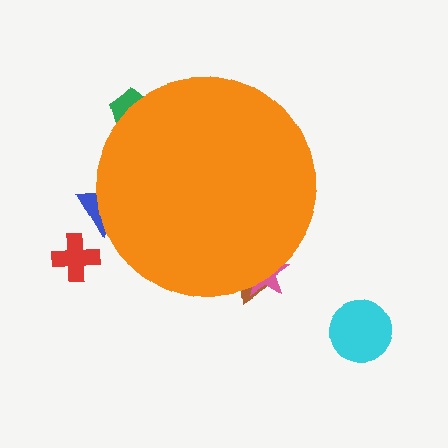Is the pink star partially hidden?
Yes, the pink star is partially hidden behind the orange circle.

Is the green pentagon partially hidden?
Yes, the green pentagon is partially hidden behind the orange circle.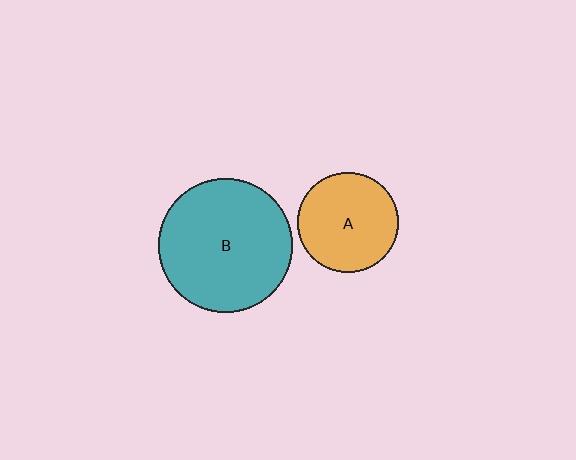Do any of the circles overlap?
No, none of the circles overlap.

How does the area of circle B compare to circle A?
Approximately 1.8 times.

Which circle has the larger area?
Circle B (teal).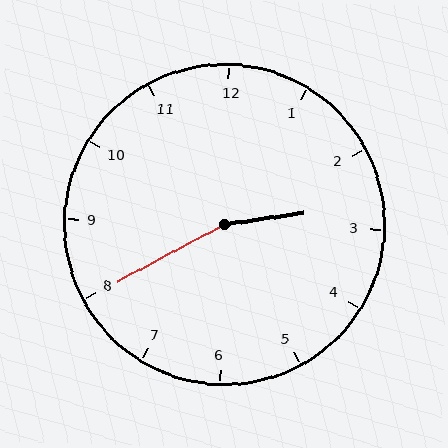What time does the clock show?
2:40.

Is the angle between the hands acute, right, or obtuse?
It is obtuse.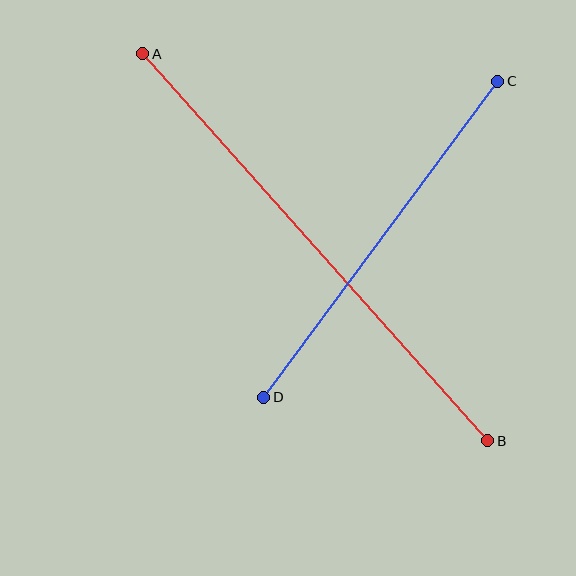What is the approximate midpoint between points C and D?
The midpoint is at approximately (381, 239) pixels.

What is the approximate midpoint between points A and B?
The midpoint is at approximately (315, 247) pixels.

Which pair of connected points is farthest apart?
Points A and B are farthest apart.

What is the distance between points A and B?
The distance is approximately 518 pixels.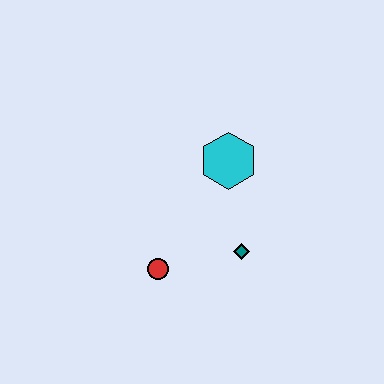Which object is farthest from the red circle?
The cyan hexagon is farthest from the red circle.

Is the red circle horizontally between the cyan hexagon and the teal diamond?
No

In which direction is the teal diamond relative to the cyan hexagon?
The teal diamond is below the cyan hexagon.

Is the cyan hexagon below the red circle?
No